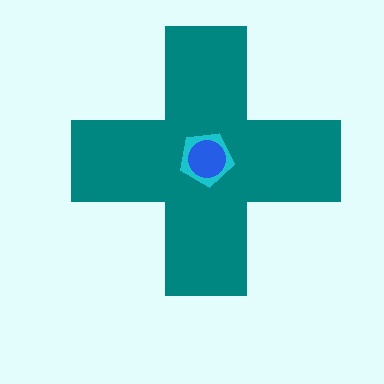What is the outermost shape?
The teal cross.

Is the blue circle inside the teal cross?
Yes.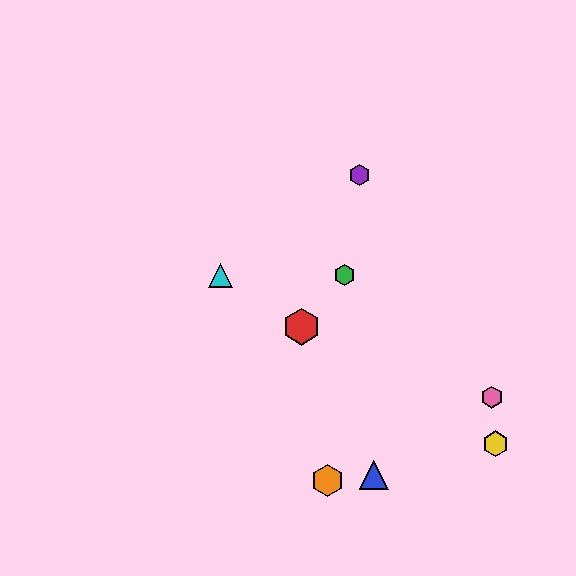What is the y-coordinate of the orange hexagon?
The orange hexagon is at y≈481.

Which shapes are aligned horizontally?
The green hexagon, the cyan triangle are aligned horizontally.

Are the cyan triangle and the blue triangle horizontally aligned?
No, the cyan triangle is at y≈275 and the blue triangle is at y≈475.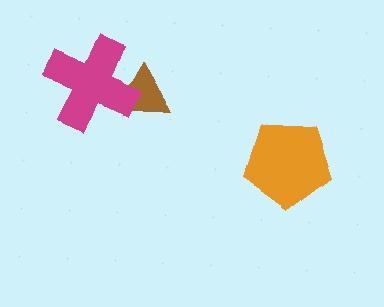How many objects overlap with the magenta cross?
1 object overlaps with the magenta cross.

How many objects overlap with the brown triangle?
1 object overlaps with the brown triangle.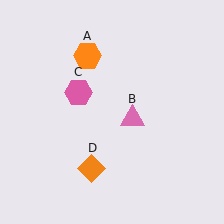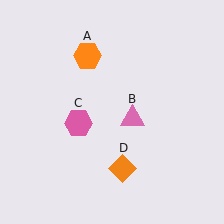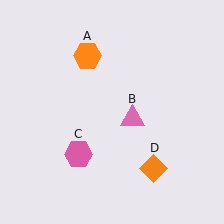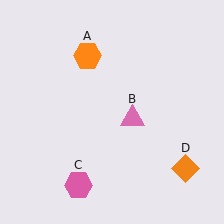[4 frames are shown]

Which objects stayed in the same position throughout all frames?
Orange hexagon (object A) and pink triangle (object B) remained stationary.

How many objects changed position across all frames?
2 objects changed position: pink hexagon (object C), orange diamond (object D).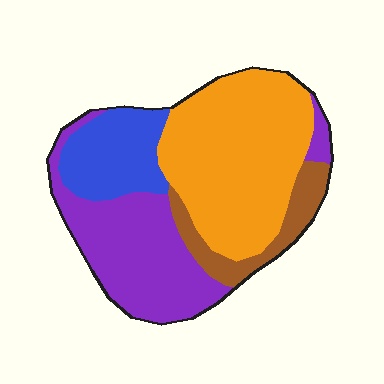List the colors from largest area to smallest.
From largest to smallest: orange, purple, blue, brown.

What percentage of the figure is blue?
Blue takes up about one sixth (1/6) of the figure.